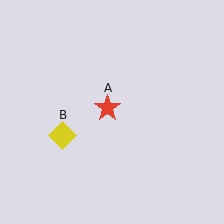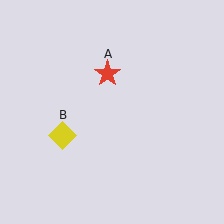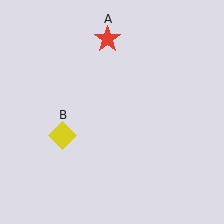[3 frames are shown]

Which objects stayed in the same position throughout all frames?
Yellow diamond (object B) remained stationary.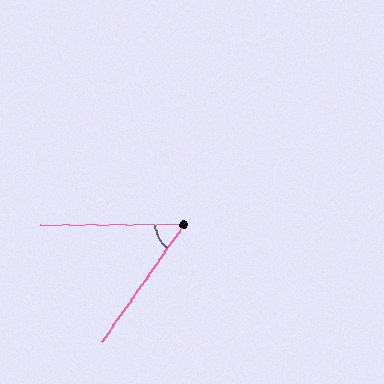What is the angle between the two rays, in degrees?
Approximately 55 degrees.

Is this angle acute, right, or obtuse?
It is acute.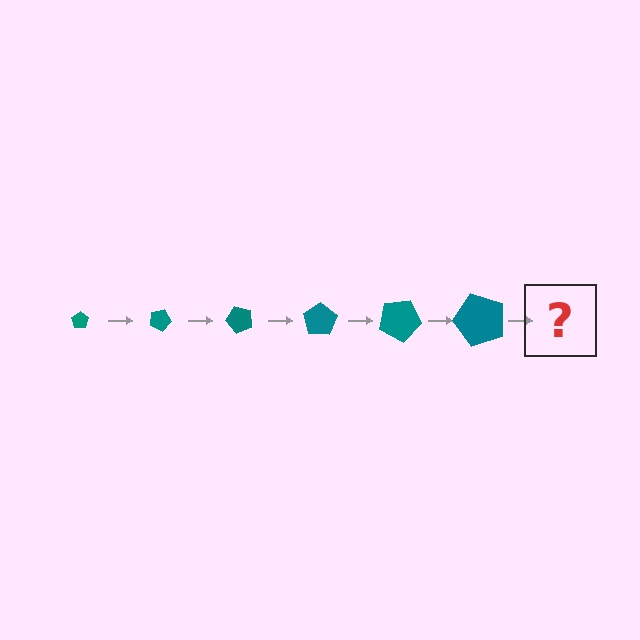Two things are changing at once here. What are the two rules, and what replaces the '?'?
The two rules are that the pentagon grows larger each step and it rotates 25 degrees each step. The '?' should be a pentagon, larger than the previous one and rotated 150 degrees from the start.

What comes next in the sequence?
The next element should be a pentagon, larger than the previous one and rotated 150 degrees from the start.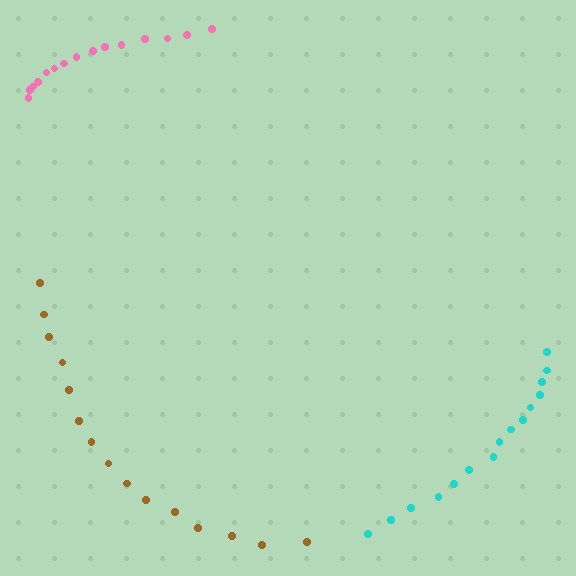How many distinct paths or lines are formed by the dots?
There are 3 distinct paths.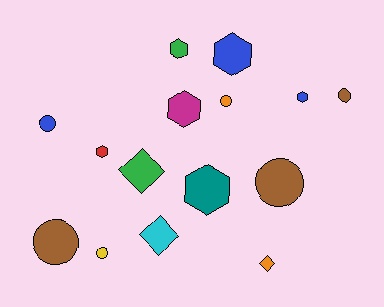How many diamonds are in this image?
There are 3 diamonds.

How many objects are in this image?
There are 15 objects.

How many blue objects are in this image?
There are 3 blue objects.